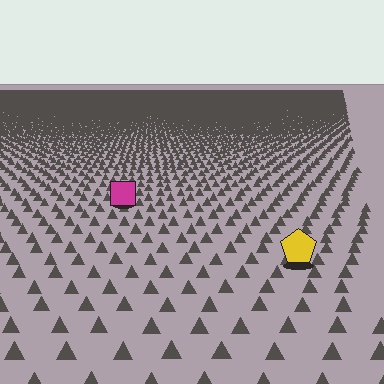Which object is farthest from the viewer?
The magenta square is farthest from the viewer. It appears smaller and the ground texture around it is denser.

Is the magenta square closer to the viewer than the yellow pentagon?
No. The yellow pentagon is closer — you can tell from the texture gradient: the ground texture is coarser near it.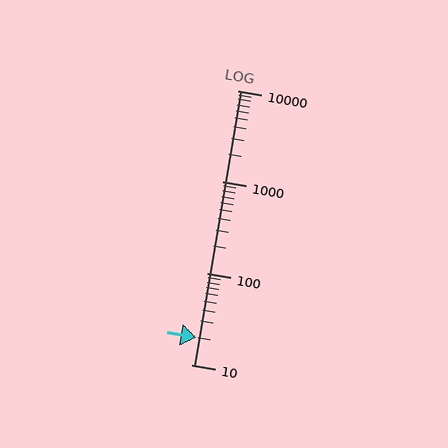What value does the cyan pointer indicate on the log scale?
The pointer indicates approximately 20.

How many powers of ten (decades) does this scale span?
The scale spans 3 decades, from 10 to 10000.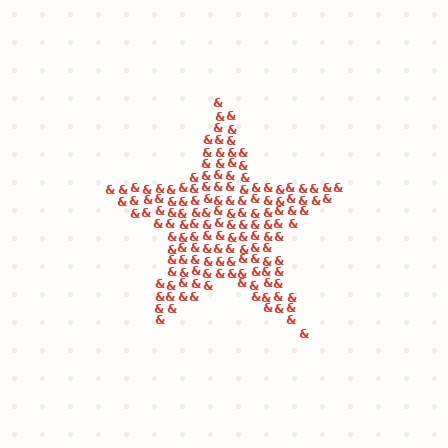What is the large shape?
The large shape is a star.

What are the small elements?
The small elements are ampersands.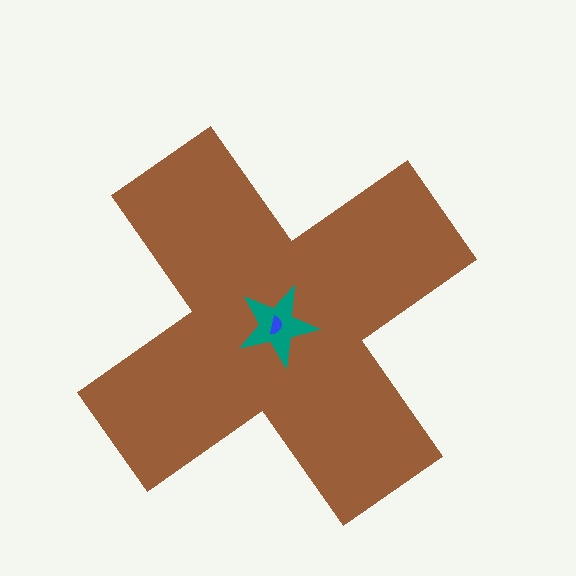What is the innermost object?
The blue semicircle.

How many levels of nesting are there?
3.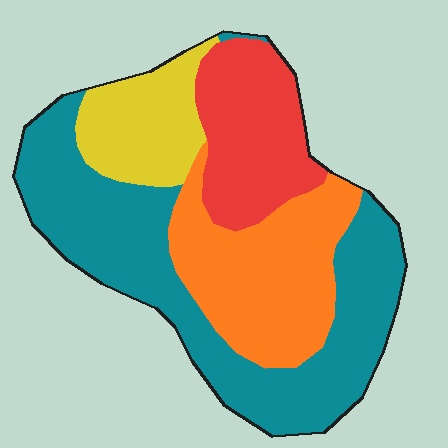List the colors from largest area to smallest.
From largest to smallest: teal, orange, red, yellow.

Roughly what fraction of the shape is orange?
Orange covers about 25% of the shape.